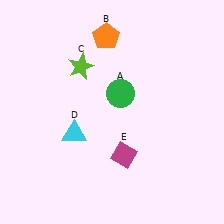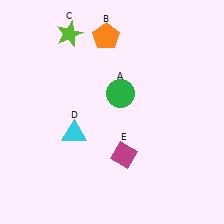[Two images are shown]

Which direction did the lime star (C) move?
The lime star (C) moved up.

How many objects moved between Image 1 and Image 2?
1 object moved between the two images.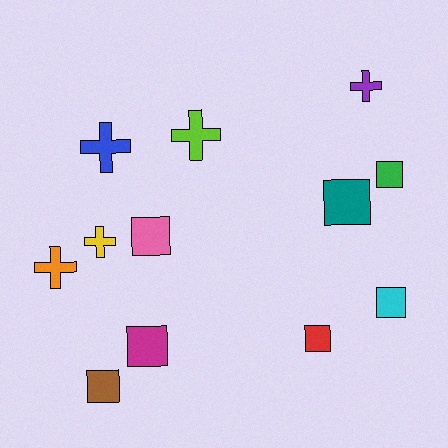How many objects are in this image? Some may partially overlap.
There are 12 objects.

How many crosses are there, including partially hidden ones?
There are 5 crosses.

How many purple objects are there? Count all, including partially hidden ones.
There is 1 purple object.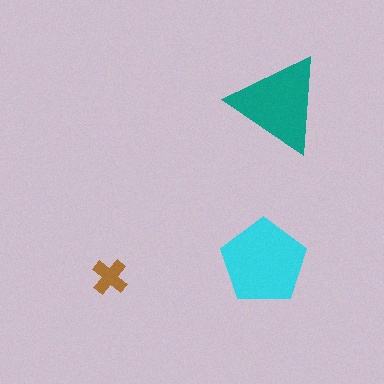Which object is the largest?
The cyan pentagon.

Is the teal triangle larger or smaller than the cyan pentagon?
Smaller.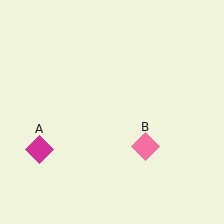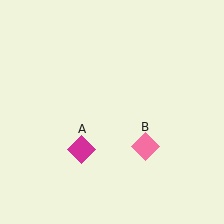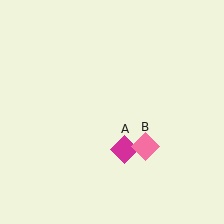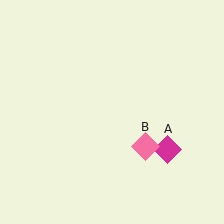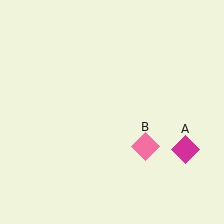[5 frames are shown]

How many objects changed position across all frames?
1 object changed position: magenta diamond (object A).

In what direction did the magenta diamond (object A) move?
The magenta diamond (object A) moved right.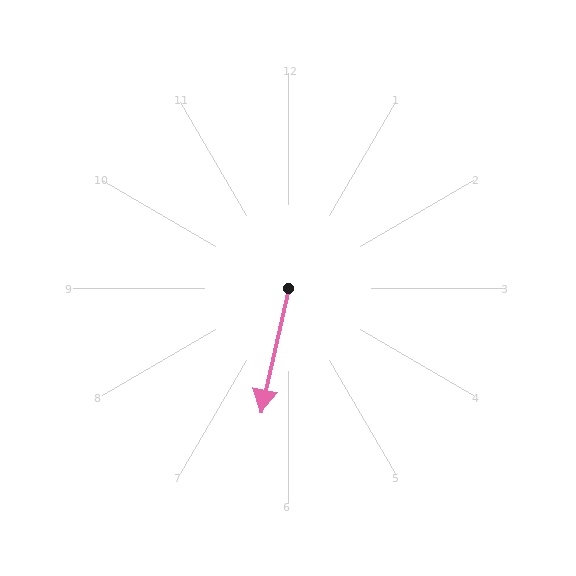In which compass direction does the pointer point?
South.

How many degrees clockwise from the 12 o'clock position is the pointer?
Approximately 193 degrees.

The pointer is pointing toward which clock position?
Roughly 6 o'clock.